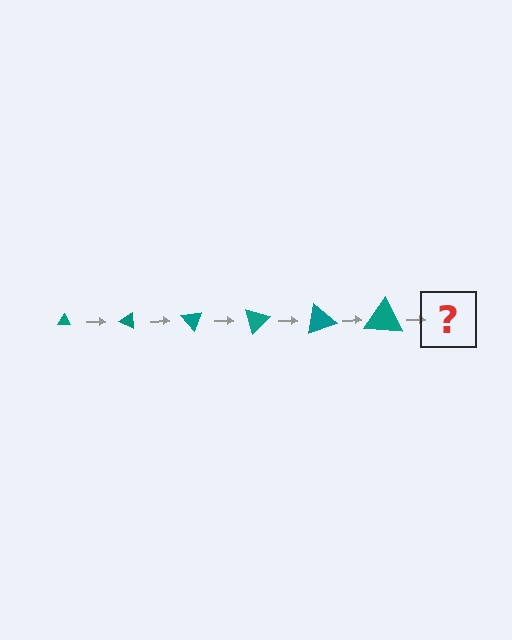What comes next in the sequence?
The next element should be a triangle, larger than the previous one and rotated 150 degrees from the start.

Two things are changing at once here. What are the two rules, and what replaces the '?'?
The two rules are that the triangle grows larger each step and it rotates 25 degrees each step. The '?' should be a triangle, larger than the previous one and rotated 150 degrees from the start.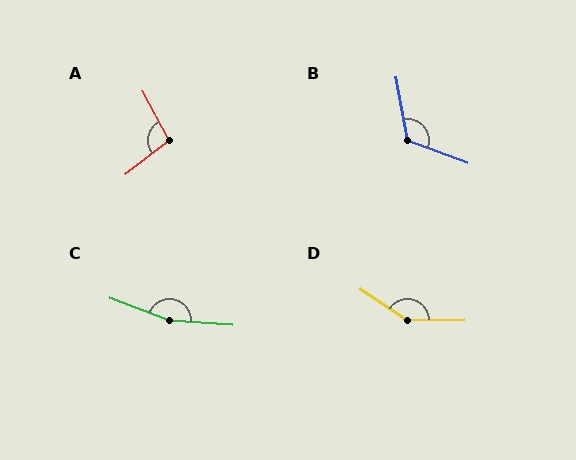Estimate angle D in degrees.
Approximately 146 degrees.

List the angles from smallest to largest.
A (100°), B (120°), D (146°), C (163°).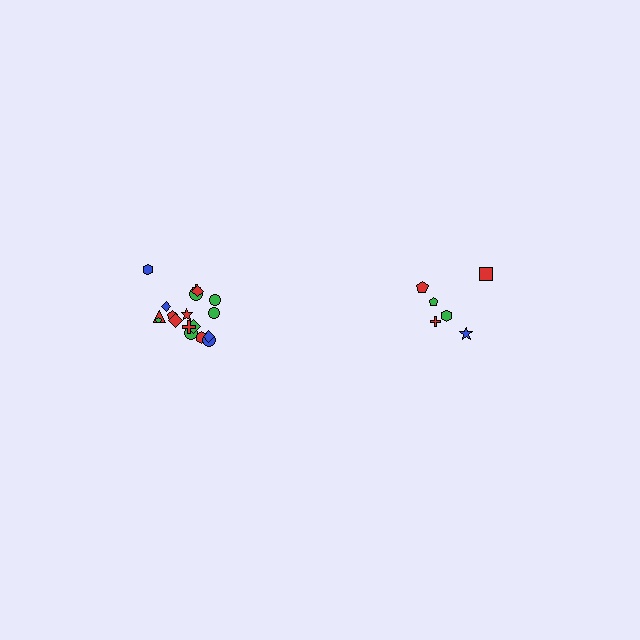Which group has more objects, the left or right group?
The left group.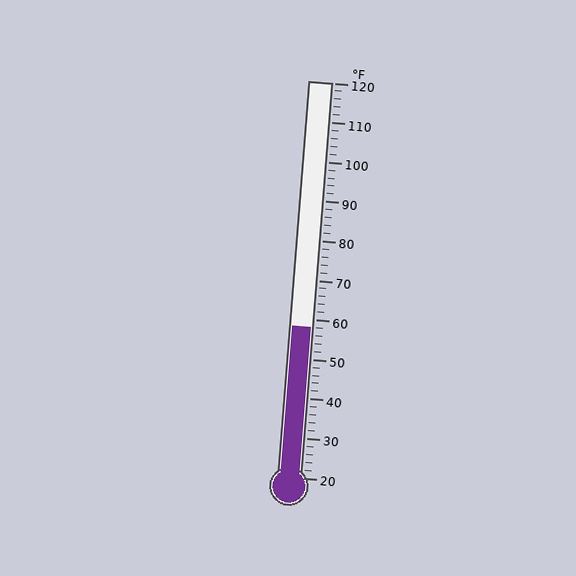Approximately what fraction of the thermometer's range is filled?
The thermometer is filled to approximately 40% of its range.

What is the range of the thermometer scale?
The thermometer scale ranges from 20°F to 120°F.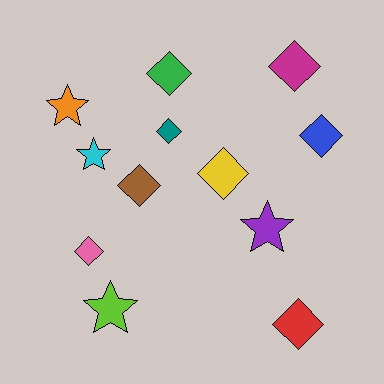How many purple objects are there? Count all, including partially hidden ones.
There is 1 purple object.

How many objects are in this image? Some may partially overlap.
There are 12 objects.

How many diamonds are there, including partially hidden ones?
There are 8 diamonds.